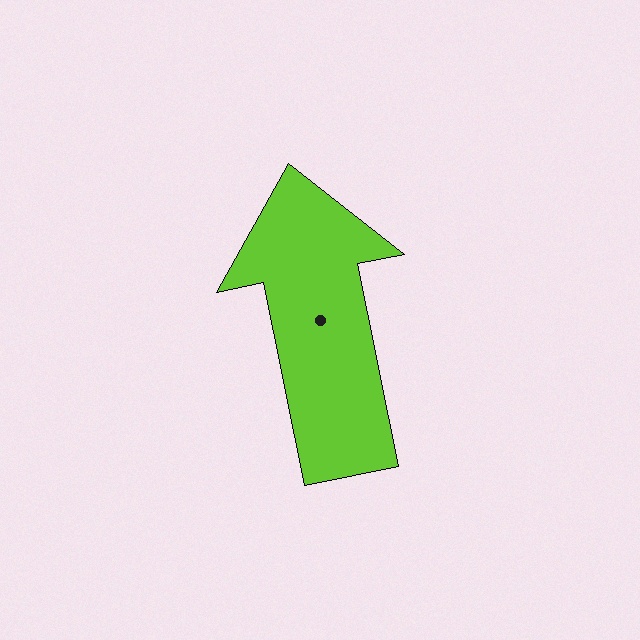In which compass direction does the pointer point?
North.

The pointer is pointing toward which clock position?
Roughly 12 o'clock.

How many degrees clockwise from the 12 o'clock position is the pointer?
Approximately 349 degrees.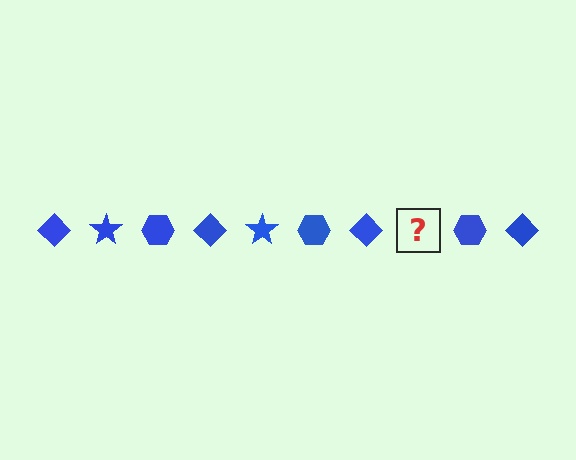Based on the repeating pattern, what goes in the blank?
The blank should be a blue star.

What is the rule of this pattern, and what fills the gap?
The rule is that the pattern cycles through diamond, star, hexagon shapes in blue. The gap should be filled with a blue star.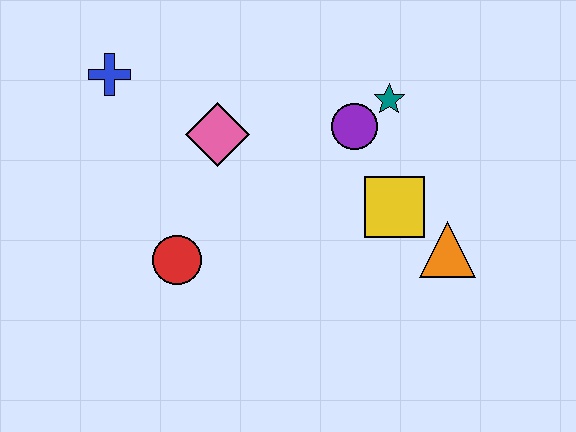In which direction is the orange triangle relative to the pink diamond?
The orange triangle is to the right of the pink diamond.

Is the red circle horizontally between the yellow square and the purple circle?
No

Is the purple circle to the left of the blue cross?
No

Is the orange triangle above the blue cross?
No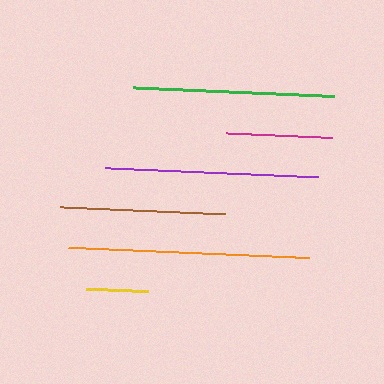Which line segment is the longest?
The orange line is the longest at approximately 241 pixels.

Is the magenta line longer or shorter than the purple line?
The purple line is longer than the magenta line.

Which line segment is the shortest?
The yellow line is the shortest at approximately 62 pixels.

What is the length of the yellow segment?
The yellow segment is approximately 62 pixels long.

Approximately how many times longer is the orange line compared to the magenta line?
The orange line is approximately 2.2 times the length of the magenta line.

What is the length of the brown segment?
The brown segment is approximately 165 pixels long.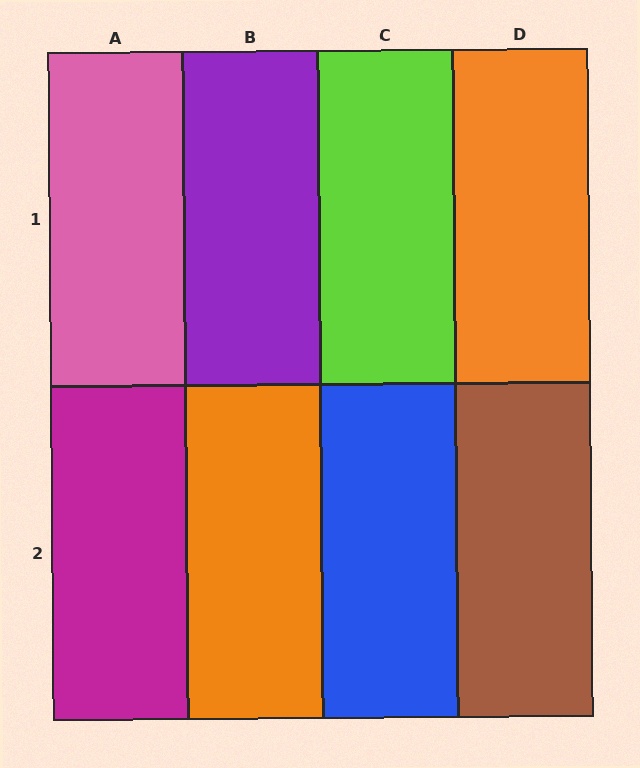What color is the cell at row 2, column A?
Magenta.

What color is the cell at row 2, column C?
Blue.